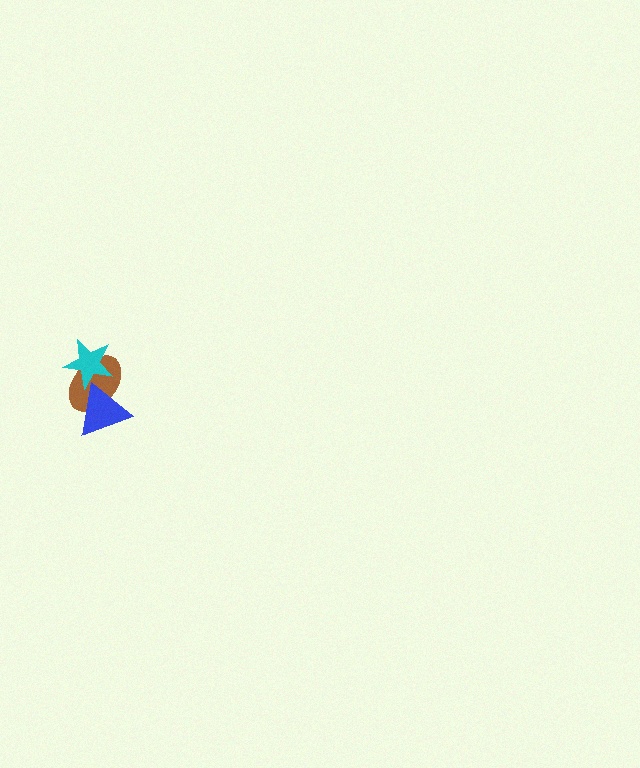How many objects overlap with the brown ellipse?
2 objects overlap with the brown ellipse.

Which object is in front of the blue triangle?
The cyan star is in front of the blue triangle.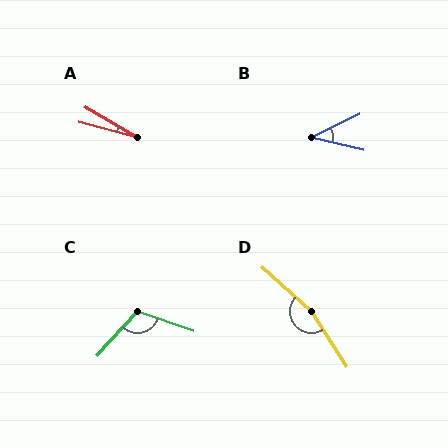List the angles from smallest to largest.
A (16°), B (39°), C (113°), D (165°).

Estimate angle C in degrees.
Approximately 113 degrees.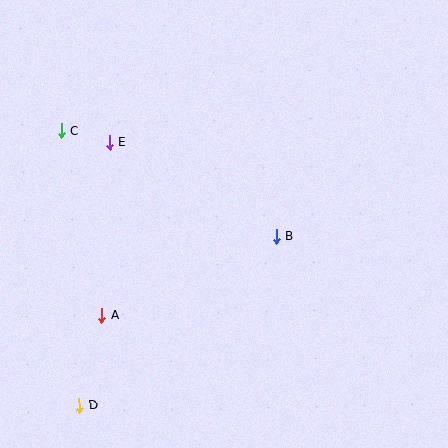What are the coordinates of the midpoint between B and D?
The midpoint between B and D is at (178, 321).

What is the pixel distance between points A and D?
The distance between A and D is 92 pixels.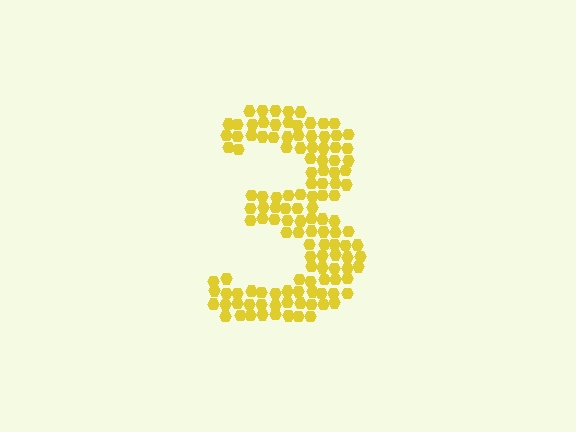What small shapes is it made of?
It is made of small hexagons.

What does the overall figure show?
The overall figure shows the digit 3.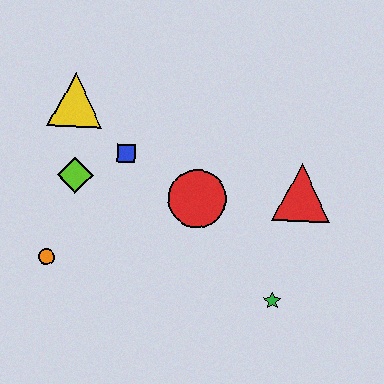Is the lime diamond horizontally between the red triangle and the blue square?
No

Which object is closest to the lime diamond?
The blue square is closest to the lime diamond.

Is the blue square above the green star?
Yes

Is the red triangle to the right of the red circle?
Yes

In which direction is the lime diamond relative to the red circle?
The lime diamond is to the left of the red circle.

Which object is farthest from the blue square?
The green star is farthest from the blue square.